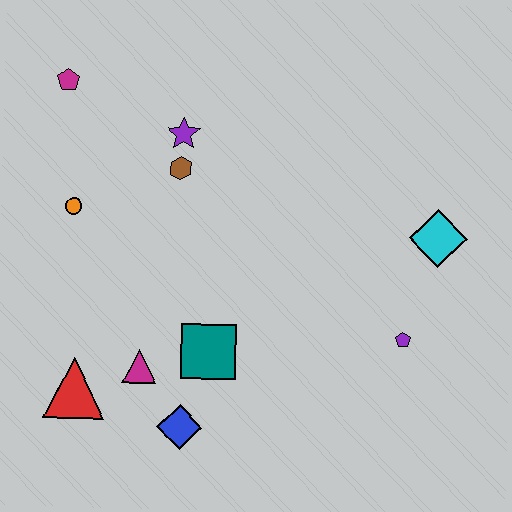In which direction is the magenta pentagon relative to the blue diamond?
The magenta pentagon is above the blue diamond.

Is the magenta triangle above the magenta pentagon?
No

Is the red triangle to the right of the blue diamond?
No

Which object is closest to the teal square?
The magenta triangle is closest to the teal square.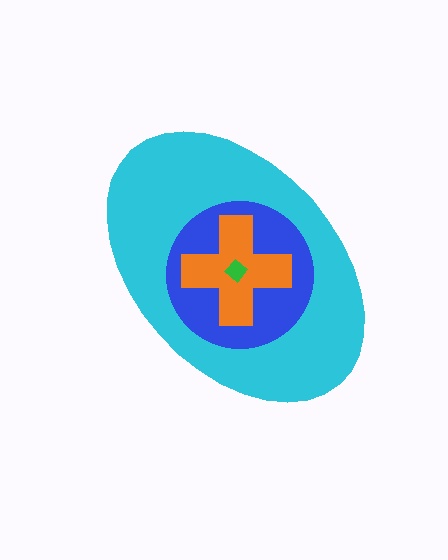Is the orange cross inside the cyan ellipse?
Yes.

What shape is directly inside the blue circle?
The orange cross.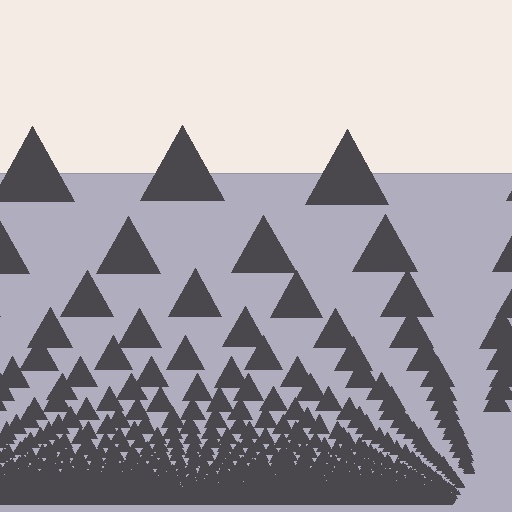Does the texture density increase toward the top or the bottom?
Density increases toward the bottom.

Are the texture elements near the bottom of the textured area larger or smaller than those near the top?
Smaller. The gradient is inverted — elements near the bottom are smaller and denser.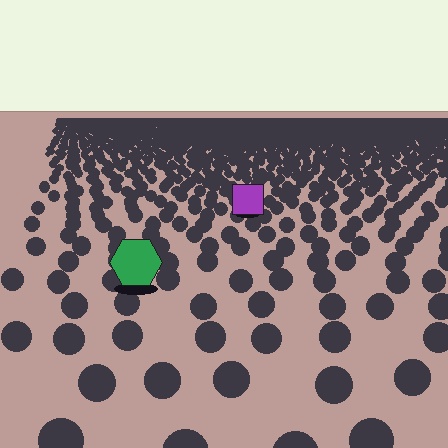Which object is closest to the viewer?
The green hexagon is closest. The texture marks near it are larger and more spread out.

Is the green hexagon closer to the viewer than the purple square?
Yes. The green hexagon is closer — you can tell from the texture gradient: the ground texture is coarser near it.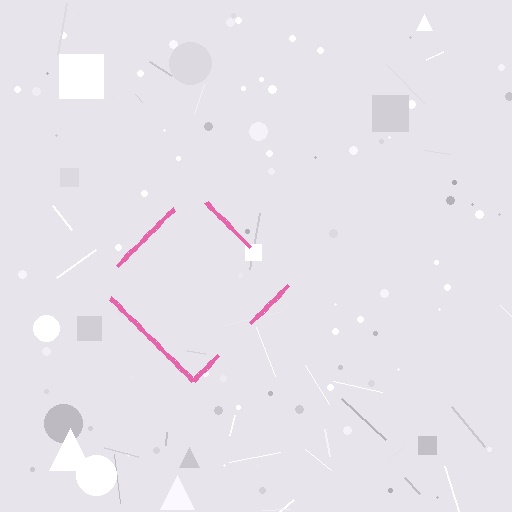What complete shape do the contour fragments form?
The contour fragments form a diamond.